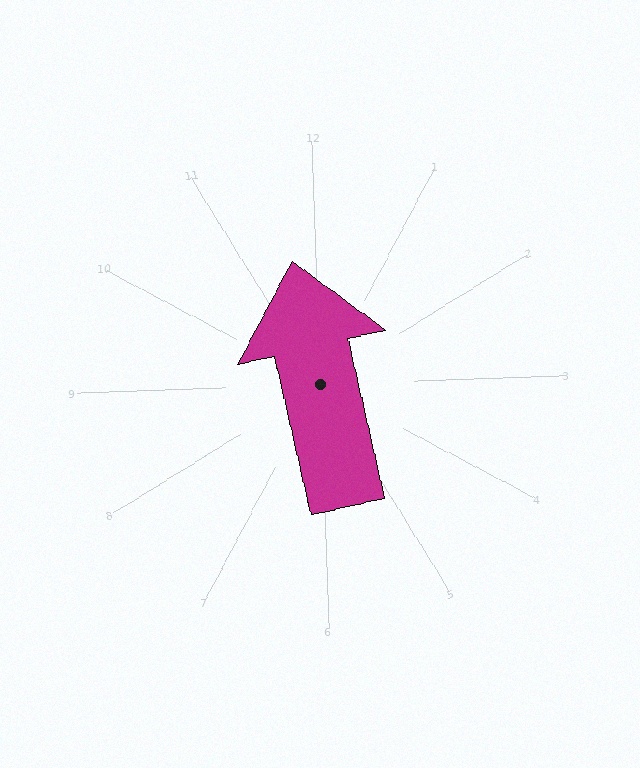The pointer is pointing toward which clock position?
Roughly 12 o'clock.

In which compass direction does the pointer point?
North.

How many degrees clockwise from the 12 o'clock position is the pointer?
Approximately 349 degrees.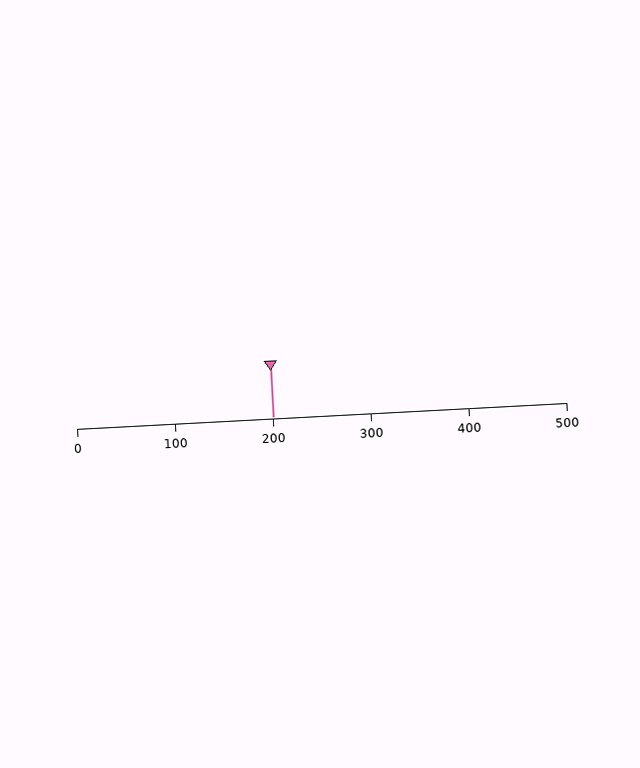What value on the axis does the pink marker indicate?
The marker indicates approximately 200.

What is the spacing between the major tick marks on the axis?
The major ticks are spaced 100 apart.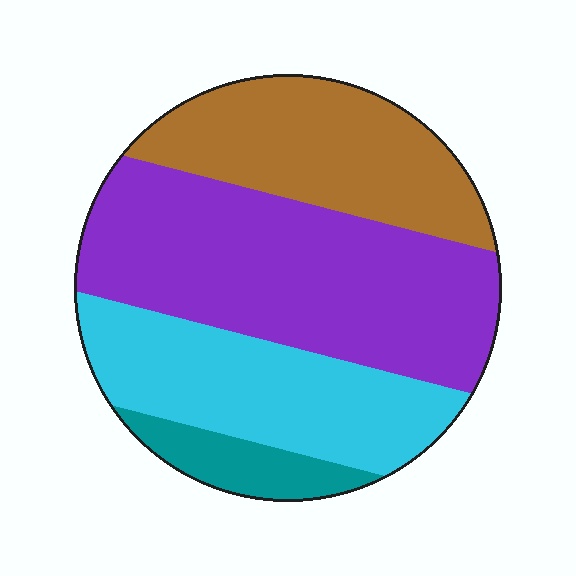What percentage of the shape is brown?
Brown covers around 25% of the shape.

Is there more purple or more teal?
Purple.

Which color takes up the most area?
Purple, at roughly 40%.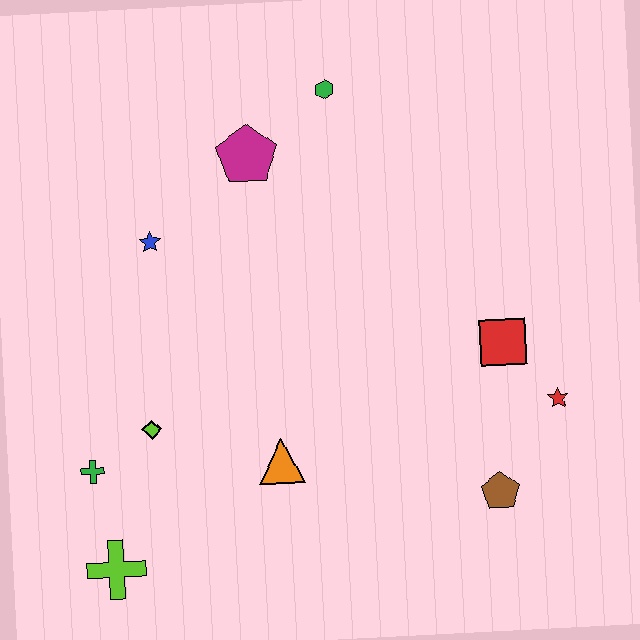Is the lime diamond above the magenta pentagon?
No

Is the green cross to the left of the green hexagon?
Yes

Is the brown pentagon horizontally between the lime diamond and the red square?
Yes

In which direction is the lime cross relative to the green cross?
The lime cross is below the green cross.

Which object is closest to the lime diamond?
The green cross is closest to the lime diamond.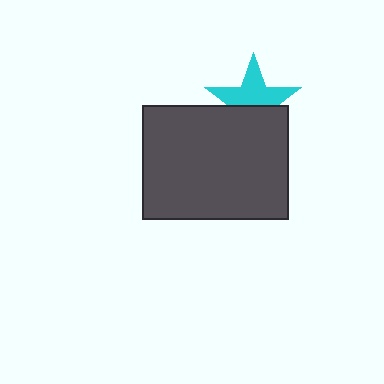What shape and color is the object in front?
The object in front is a dark gray rectangle.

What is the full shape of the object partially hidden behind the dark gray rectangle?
The partially hidden object is a cyan star.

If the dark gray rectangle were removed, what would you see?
You would see the complete cyan star.